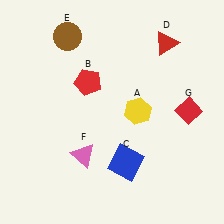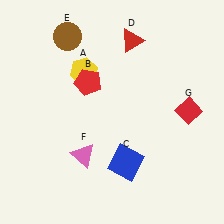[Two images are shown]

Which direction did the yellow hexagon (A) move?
The yellow hexagon (A) moved left.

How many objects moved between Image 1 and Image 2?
2 objects moved between the two images.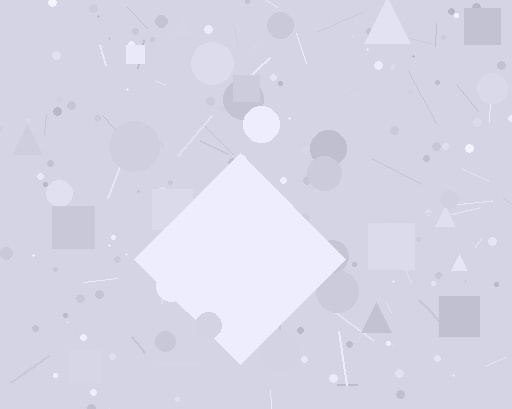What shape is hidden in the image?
A diamond is hidden in the image.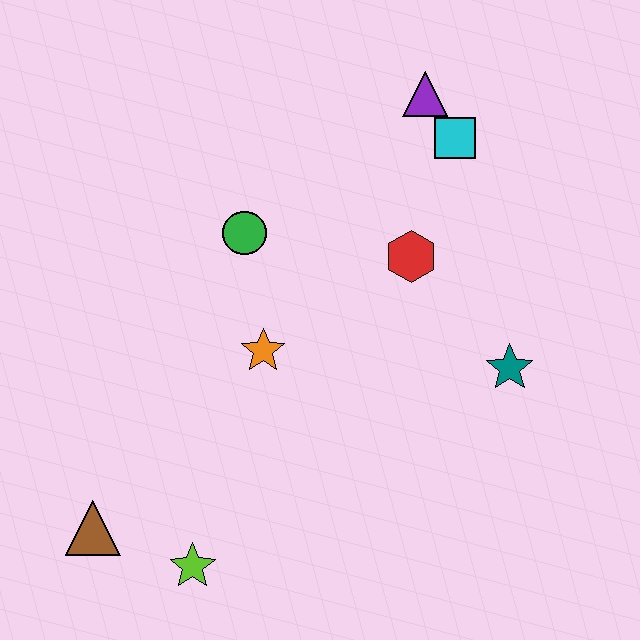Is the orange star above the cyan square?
No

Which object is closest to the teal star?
The red hexagon is closest to the teal star.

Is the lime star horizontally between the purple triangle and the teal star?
No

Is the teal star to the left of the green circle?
No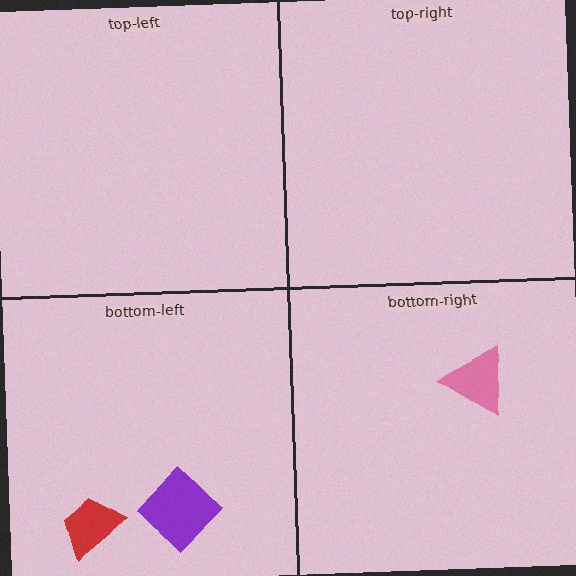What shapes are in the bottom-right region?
The pink triangle.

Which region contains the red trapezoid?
The bottom-left region.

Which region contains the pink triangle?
The bottom-right region.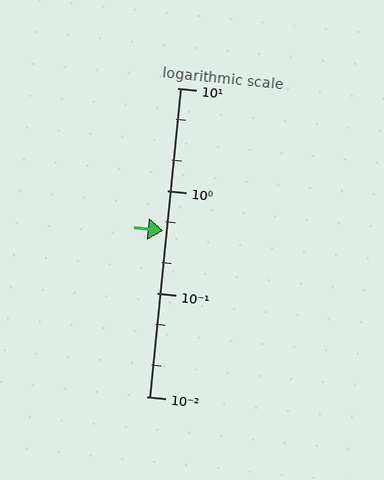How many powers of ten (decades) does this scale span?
The scale spans 3 decades, from 0.01 to 10.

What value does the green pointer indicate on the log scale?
The pointer indicates approximately 0.41.